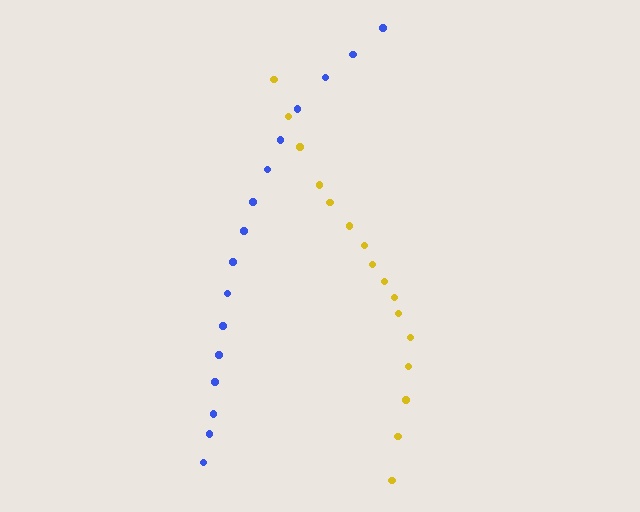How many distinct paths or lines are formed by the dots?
There are 2 distinct paths.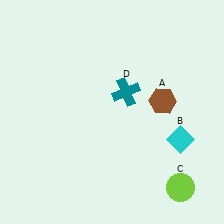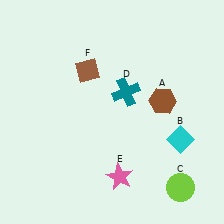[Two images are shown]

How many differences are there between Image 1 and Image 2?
There are 2 differences between the two images.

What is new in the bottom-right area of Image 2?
A pink star (E) was added in the bottom-right area of Image 2.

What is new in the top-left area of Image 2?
A brown diamond (F) was added in the top-left area of Image 2.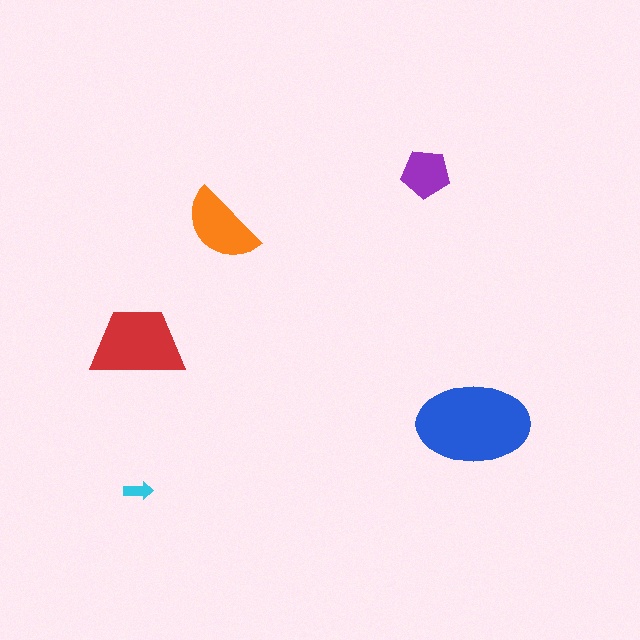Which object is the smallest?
The cyan arrow.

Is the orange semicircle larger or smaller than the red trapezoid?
Smaller.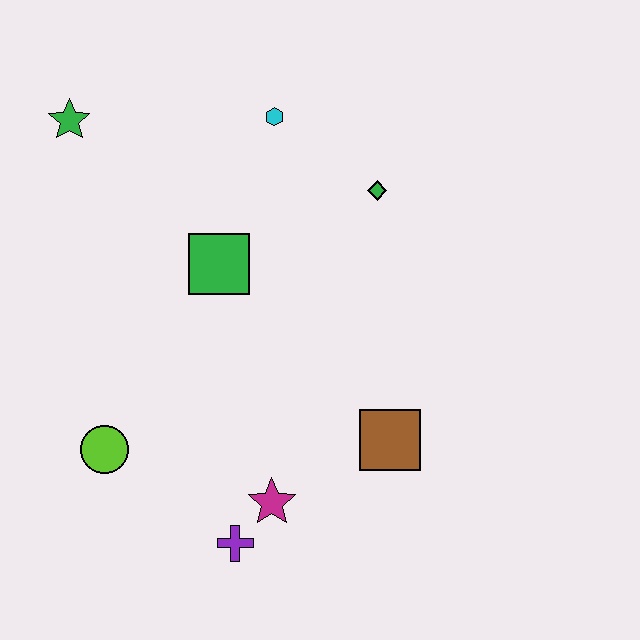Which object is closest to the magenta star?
The purple cross is closest to the magenta star.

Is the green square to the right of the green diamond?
No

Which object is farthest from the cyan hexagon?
The purple cross is farthest from the cyan hexagon.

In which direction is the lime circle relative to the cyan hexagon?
The lime circle is below the cyan hexagon.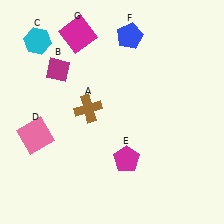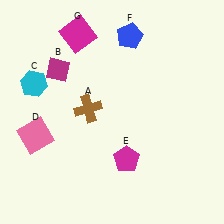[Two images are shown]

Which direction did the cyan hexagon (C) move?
The cyan hexagon (C) moved down.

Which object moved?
The cyan hexagon (C) moved down.